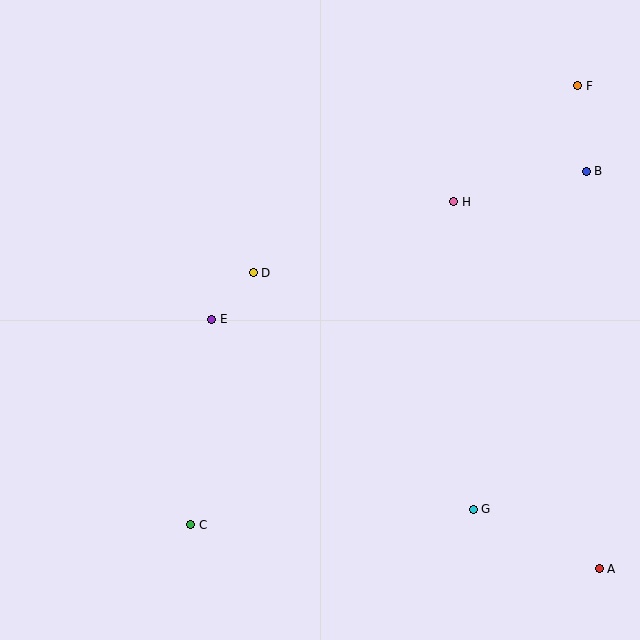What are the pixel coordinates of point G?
Point G is at (473, 509).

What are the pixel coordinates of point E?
Point E is at (212, 319).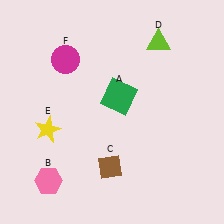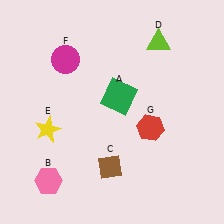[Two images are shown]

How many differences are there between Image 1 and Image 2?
There is 1 difference between the two images.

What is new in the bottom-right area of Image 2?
A red hexagon (G) was added in the bottom-right area of Image 2.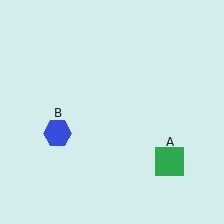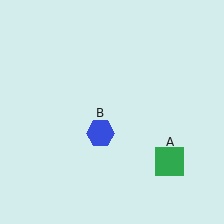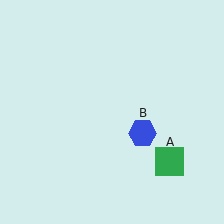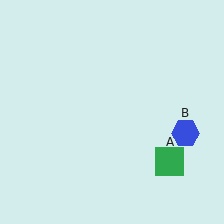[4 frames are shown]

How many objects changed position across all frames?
1 object changed position: blue hexagon (object B).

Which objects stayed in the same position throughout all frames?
Green square (object A) remained stationary.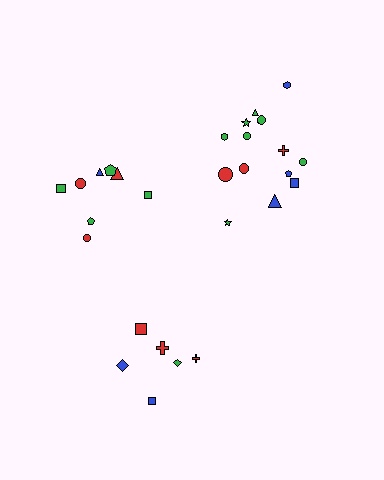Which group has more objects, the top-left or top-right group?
The top-right group.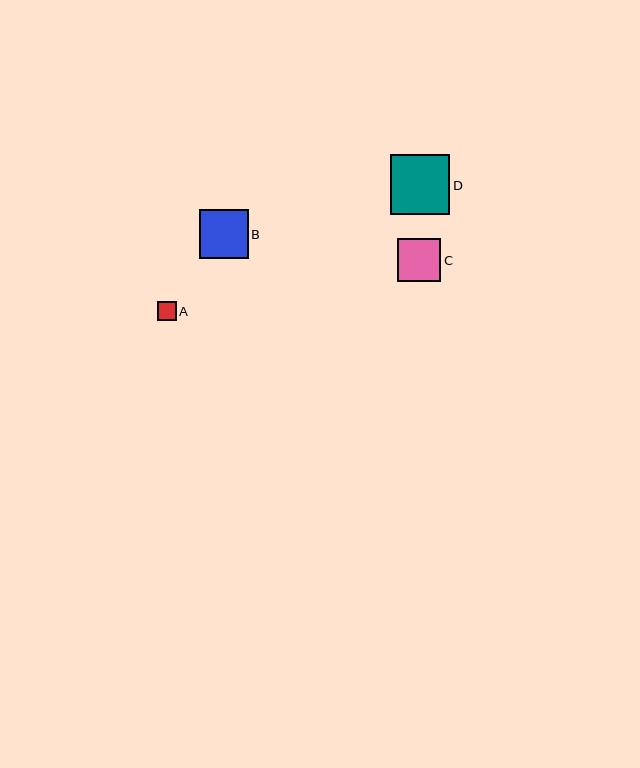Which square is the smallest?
Square A is the smallest with a size of approximately 19 pixels.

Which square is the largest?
Square D is the largest with a size of approximately 60 pixels.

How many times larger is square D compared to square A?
Square D is approximately 3.1 times the size of square A.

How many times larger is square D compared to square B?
Square D is approximately 1.2 times the size of square B.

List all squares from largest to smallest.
From largest to smallest: D, B, C, A.